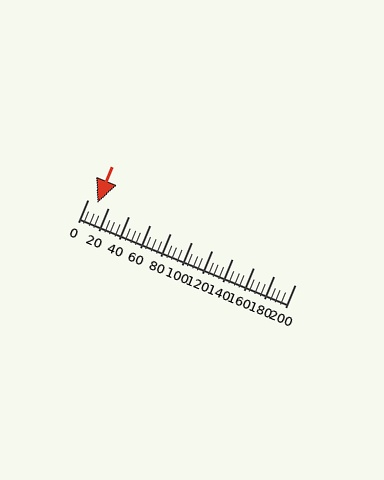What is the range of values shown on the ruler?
The ruler shows values from 0 to 200.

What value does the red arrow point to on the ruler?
The red arrow points to approximately 9.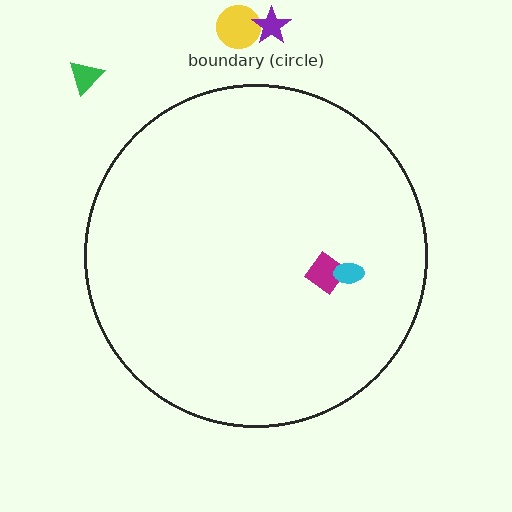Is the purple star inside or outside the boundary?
Outside.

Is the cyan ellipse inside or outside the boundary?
Inside.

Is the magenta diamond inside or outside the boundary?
Inside.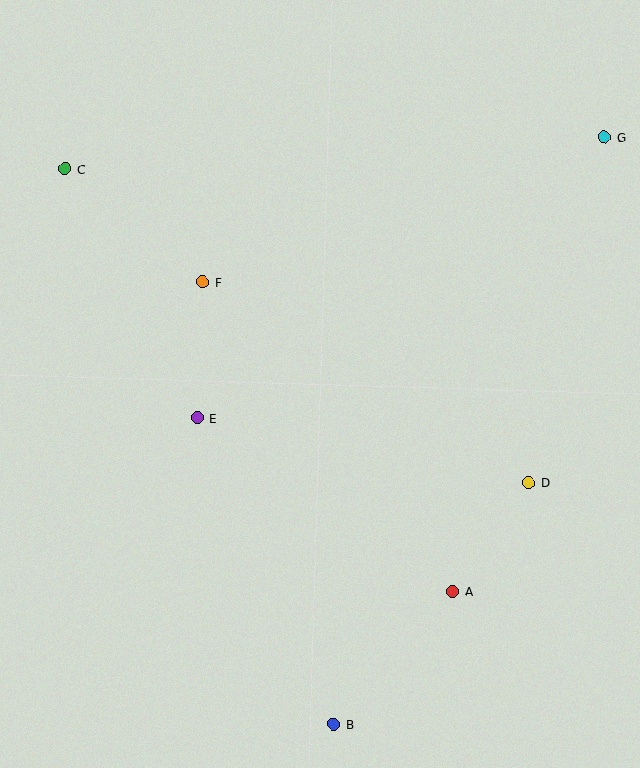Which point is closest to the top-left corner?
Point C is closest to the top-left corner.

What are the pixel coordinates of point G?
Point G is at (604, 137).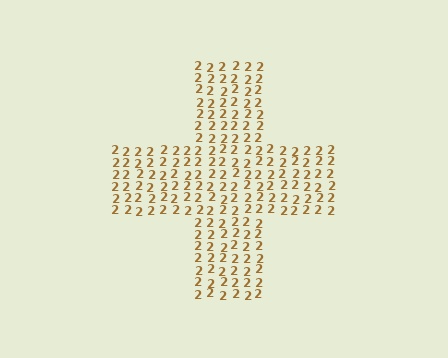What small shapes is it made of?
It is made of small digit 2's.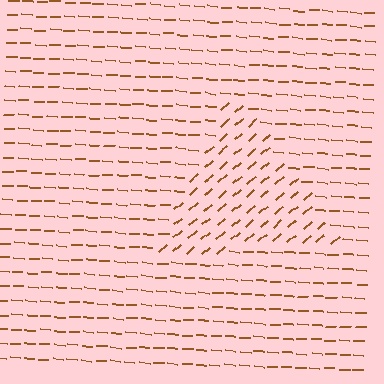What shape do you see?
I see a triangle.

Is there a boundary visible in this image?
Yes, there is a texture boundary formed by a change in line orientation.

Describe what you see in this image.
The image is filled with small brown line segments. A triangle region in the image has lines oriented differently from the surrounding lines, creating a visible texture boundary.